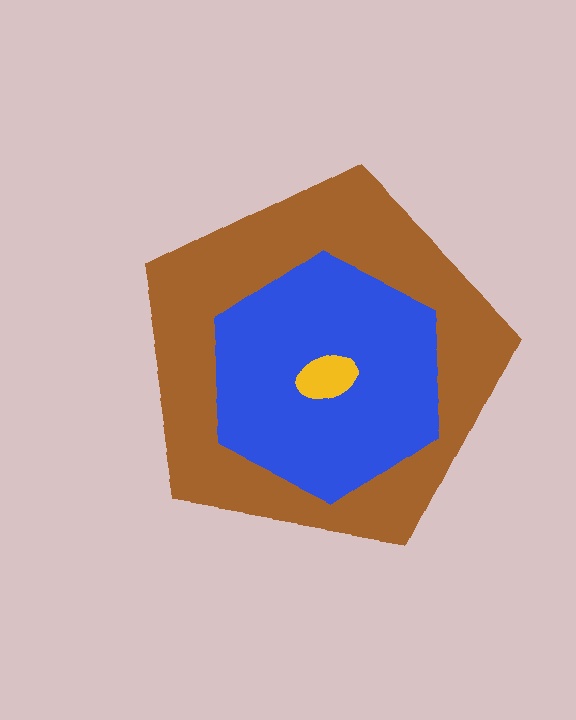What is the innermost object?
The yellow ellipse.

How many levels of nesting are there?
3.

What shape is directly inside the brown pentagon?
The blue hexagon.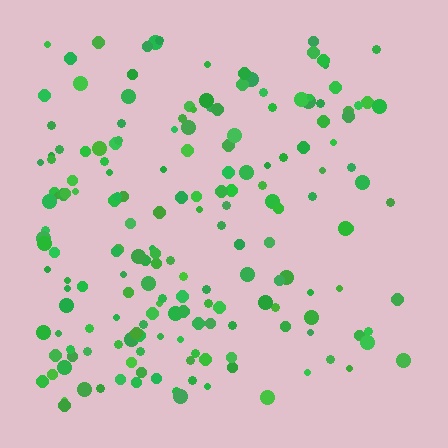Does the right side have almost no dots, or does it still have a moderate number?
Still a moderate number, just noticeably fewer than the left.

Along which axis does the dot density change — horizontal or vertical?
Horizontal.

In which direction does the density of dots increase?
From right to left, with the left side densest.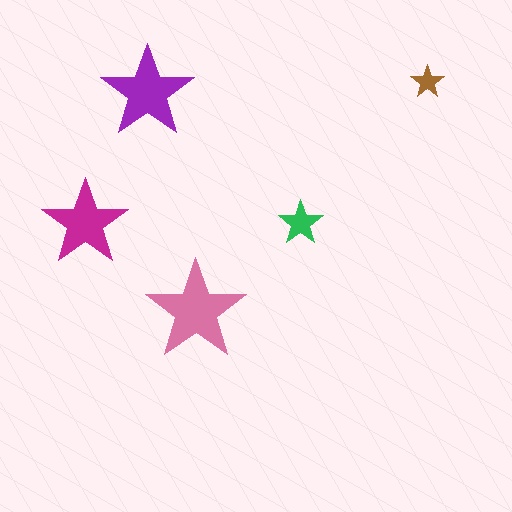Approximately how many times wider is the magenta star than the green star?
About 2 times wider.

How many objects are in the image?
There are 5 objects in the image.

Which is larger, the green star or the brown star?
The green one.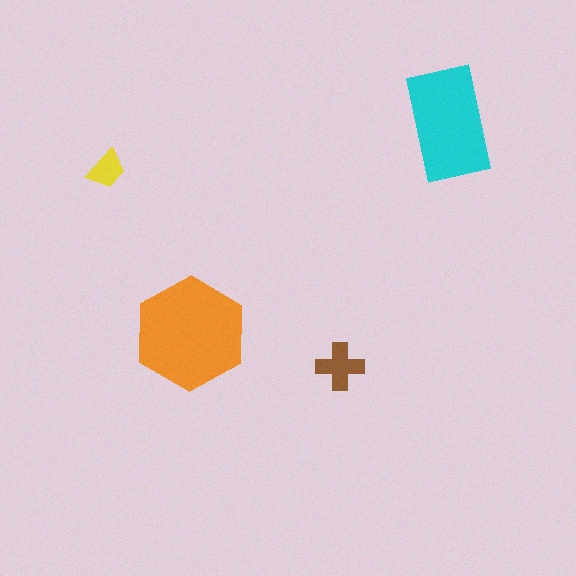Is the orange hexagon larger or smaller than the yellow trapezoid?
Larger.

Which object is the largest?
The orange hexagon.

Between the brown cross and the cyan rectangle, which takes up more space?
The cyan rectangle.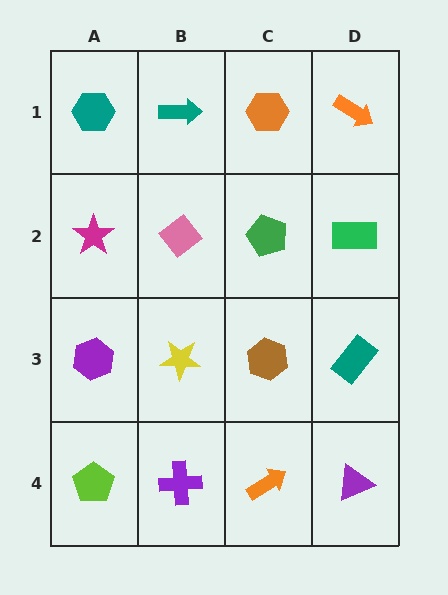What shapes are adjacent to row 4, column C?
A brown hexagon (row 3, column C), a purple cross (row 4, column B), a purple triangle (row 4, column D).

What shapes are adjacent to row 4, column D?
A teal rectangle (row 3, column D), an orange arrow (row 4, column C).